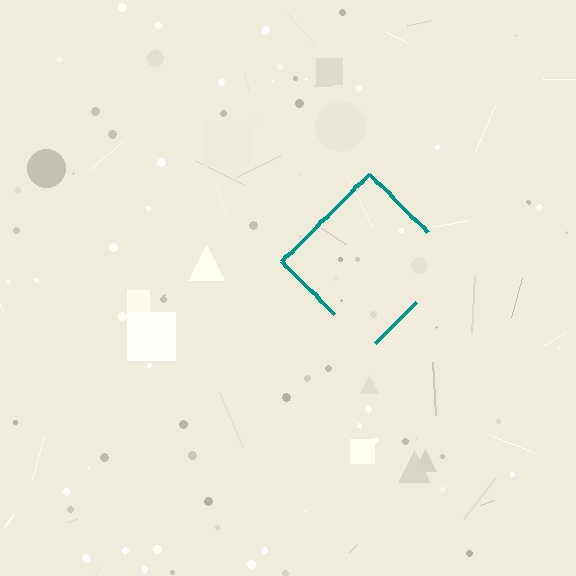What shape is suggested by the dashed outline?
The dashed outline suggests a diamond.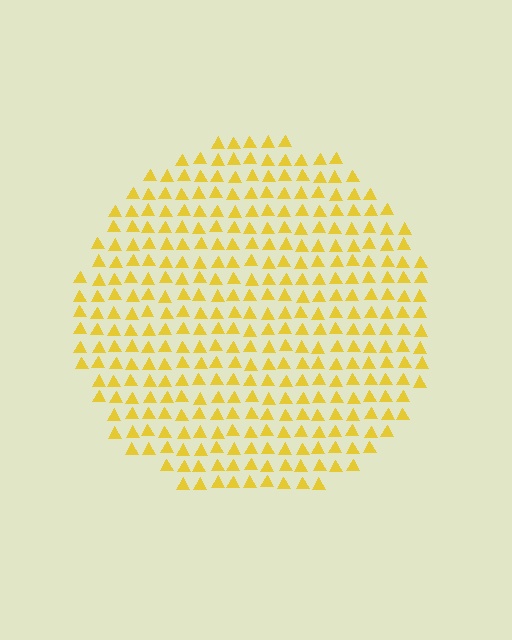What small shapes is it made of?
It is made of small triangles.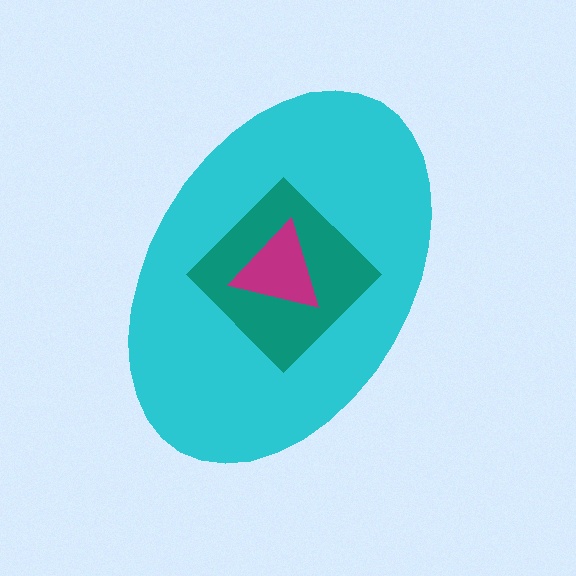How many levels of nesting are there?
3.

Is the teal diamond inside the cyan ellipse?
Yes.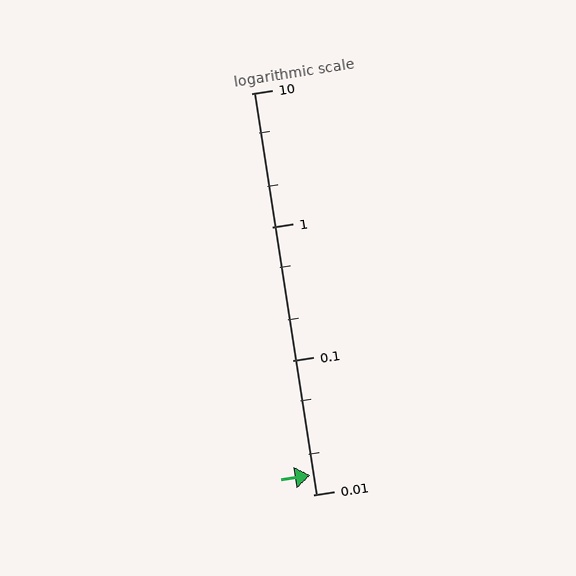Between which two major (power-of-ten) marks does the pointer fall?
The pointer is between 0.01 and 0.1.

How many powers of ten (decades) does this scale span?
The scale spans 3 decades, from 0.01 to 10.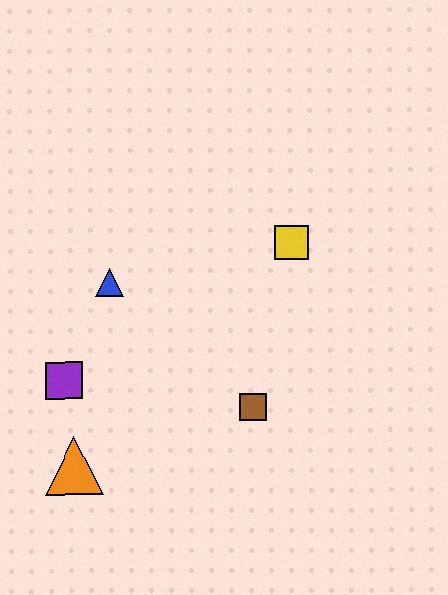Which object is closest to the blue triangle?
The purple square is closest to the blue triangle.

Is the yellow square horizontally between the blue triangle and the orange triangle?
No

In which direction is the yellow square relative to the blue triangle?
The yellow square is to the right of the blue triangle.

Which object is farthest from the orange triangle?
The yellow square is farthest from the orange triangle.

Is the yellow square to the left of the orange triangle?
No